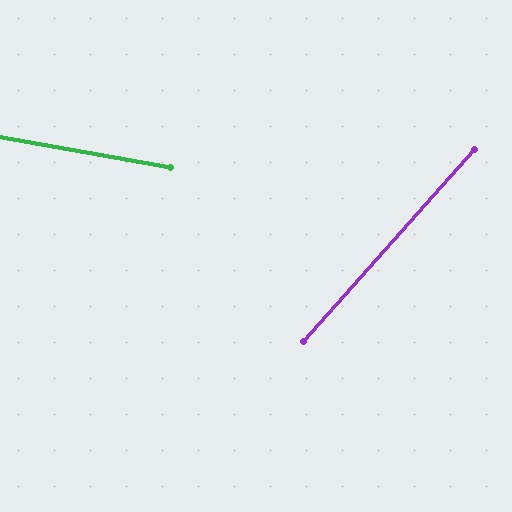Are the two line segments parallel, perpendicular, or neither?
Neither parallel nor perpendicular — they differ by about 58°.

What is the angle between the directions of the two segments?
Approximately 58 degrees.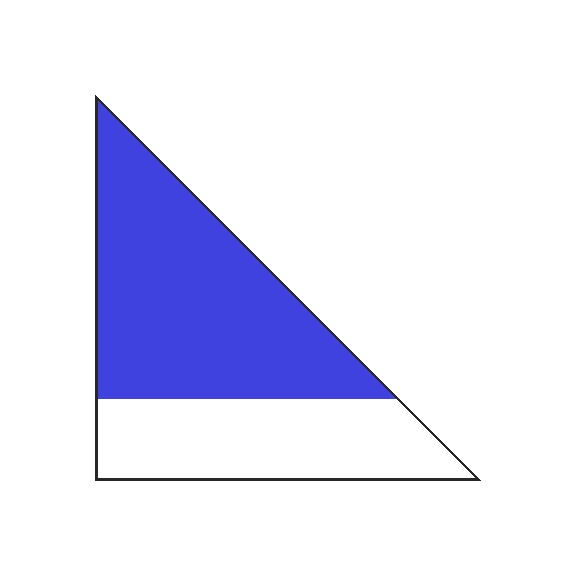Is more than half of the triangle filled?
Yes.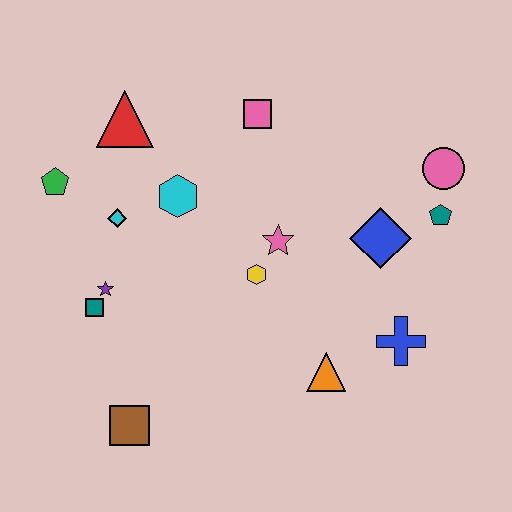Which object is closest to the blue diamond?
The teal pentagon is closest to the blue diamond.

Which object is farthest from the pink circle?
The brown square is farthest from the pink circle.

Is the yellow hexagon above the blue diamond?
No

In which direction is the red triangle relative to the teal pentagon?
The red triangle is to the left of the teal pentagon.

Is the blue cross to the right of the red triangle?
Yes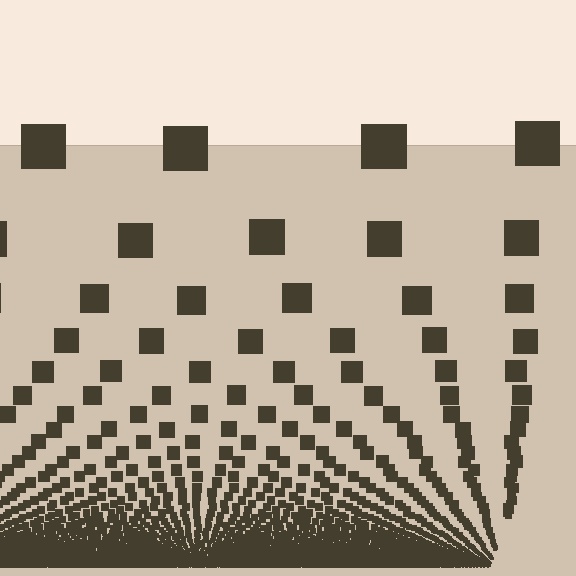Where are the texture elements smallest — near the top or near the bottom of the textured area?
Near the bottom.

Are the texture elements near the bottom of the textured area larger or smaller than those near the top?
Smaller. The gradient is inverted — elements near the bottom are smaller and denser.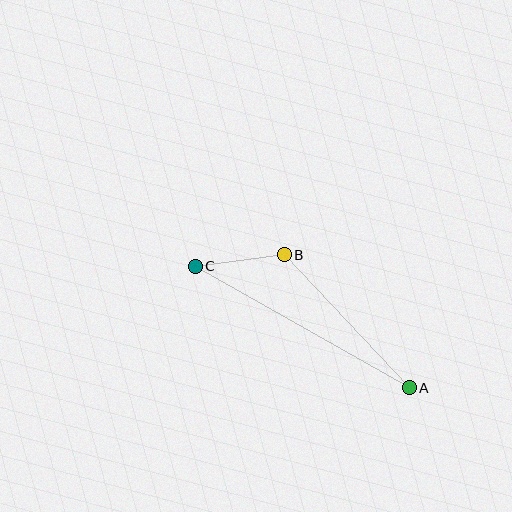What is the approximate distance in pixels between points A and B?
The distance between A and B is approximately 182 pixels.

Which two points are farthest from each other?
Points A and C are farthest from each other.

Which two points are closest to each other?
Points B and C are closest to each other.